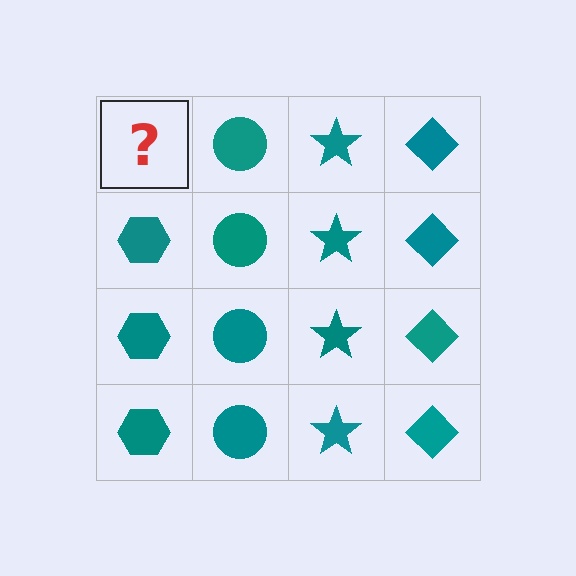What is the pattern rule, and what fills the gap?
The rule is that each column has a consistent shape. The gap should be filled with a teal hexagon.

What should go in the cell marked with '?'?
The missing cell should contain a teal hexagon.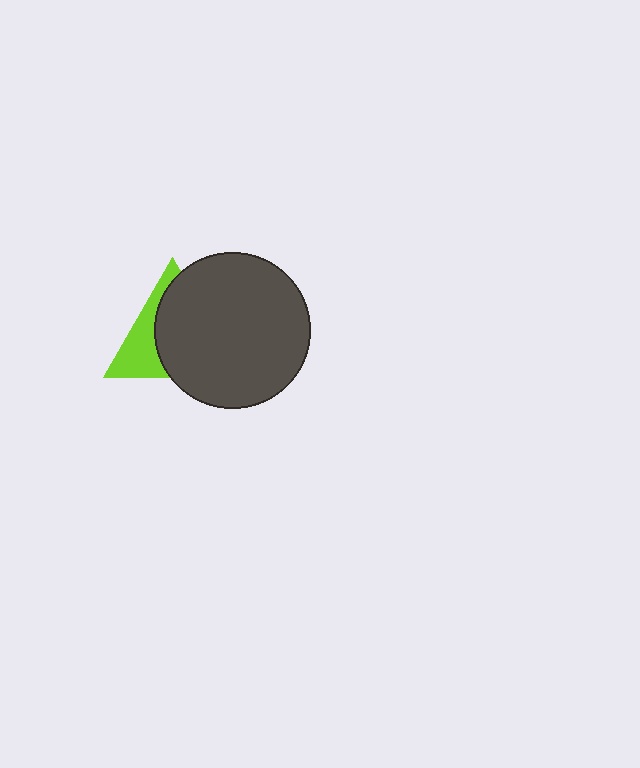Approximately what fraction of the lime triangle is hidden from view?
Roughly 64% of the lime triangle is hidden behind the dark gray circle.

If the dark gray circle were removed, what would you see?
You would see the complete lime triangle.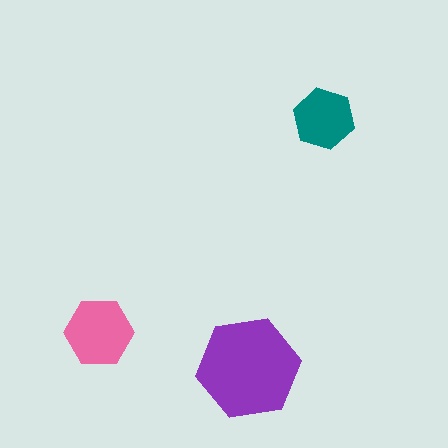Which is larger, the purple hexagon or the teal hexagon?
The purple one.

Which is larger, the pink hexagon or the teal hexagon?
The pink one.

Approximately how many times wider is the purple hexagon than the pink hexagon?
About 1.5 times wider.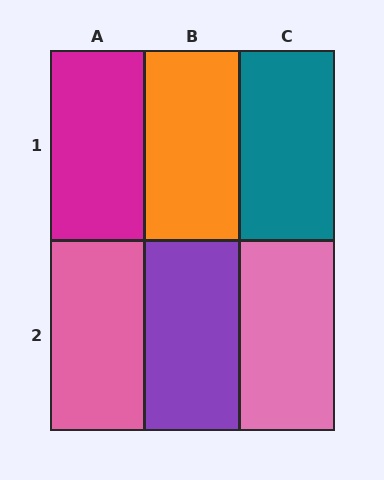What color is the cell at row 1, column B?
Orange.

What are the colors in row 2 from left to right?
Pink, purple, pink.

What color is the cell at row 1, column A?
Magenta.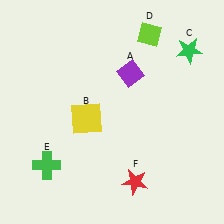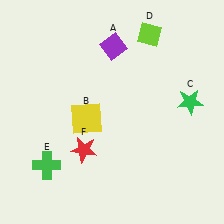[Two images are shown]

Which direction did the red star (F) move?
The red star (F) moved left.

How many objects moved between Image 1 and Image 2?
3 objects moved between the two images.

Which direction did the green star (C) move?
The green star (C) moved down.